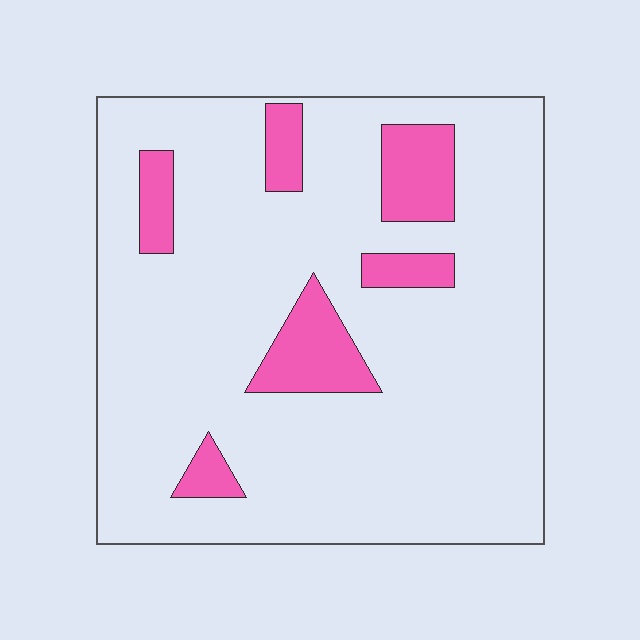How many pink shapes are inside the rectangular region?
6.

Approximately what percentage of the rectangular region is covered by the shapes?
Approximately 15%.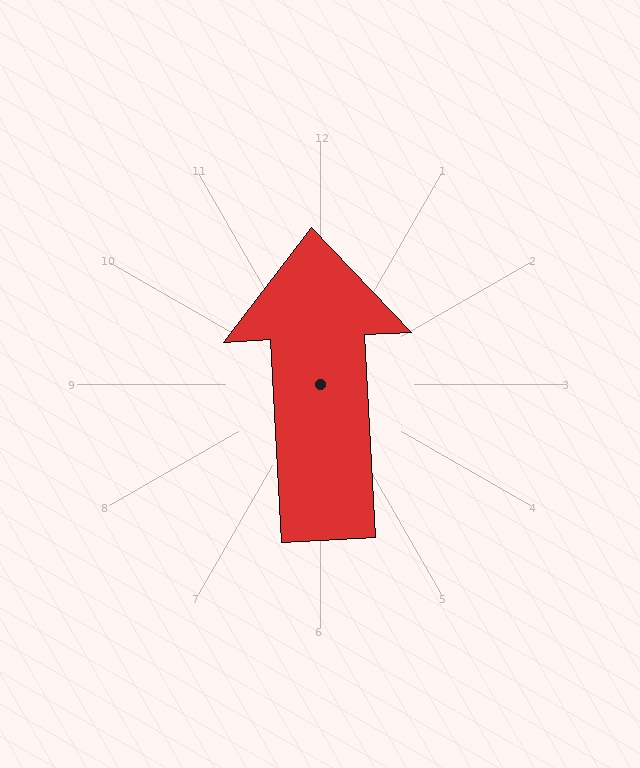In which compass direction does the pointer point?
North.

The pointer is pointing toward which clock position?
Roughly 12 o'clock.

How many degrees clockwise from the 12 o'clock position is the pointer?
Approximately 357 degrees.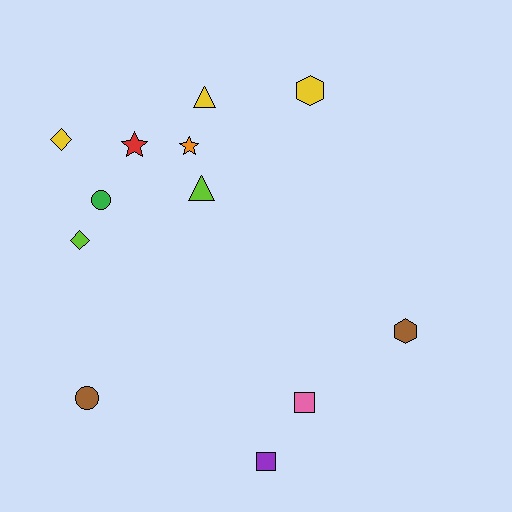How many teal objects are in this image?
There are no teal objects.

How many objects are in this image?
There are 12 objects.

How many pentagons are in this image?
There are no pentagons.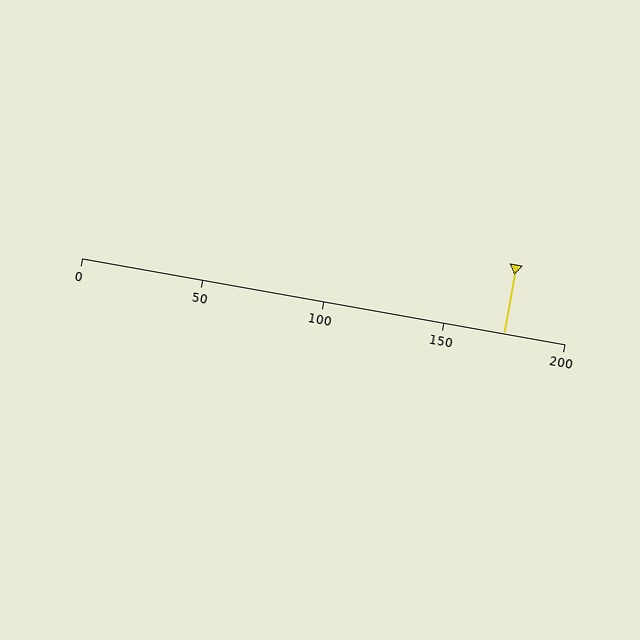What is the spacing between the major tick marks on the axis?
The major ticks are spaced 50 apart.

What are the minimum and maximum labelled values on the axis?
The axis runs from 0 to 200.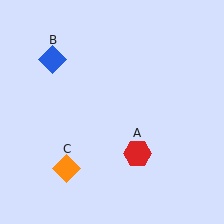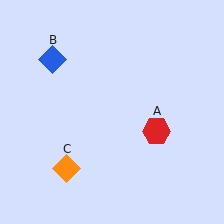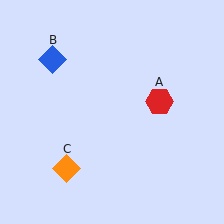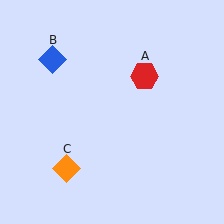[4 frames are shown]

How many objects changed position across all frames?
1 object changed position: red hexagon (object A).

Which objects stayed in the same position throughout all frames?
Blue diamond (object B) and orange diamond (object C) remained stationary.